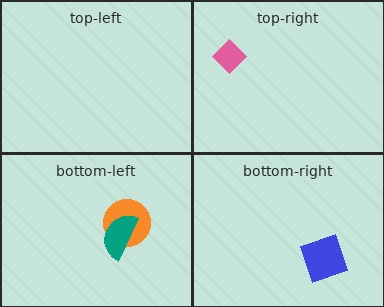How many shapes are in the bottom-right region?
1.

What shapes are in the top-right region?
The pink diamond.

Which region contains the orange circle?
The bottom-left region.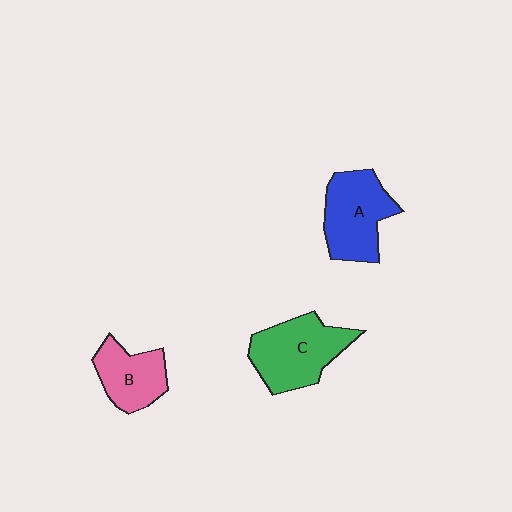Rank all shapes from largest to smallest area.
From largest to smallest: C (green), A (blue), B (pink).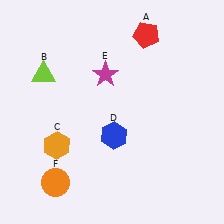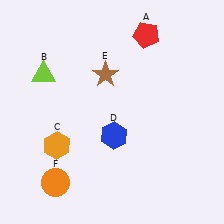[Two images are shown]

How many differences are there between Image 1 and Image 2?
There is 1 difference between the two images.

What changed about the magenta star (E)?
In Image 1, E is magenta. In Image 2, it changed to brown.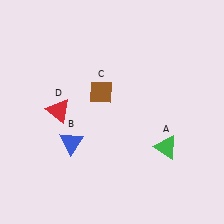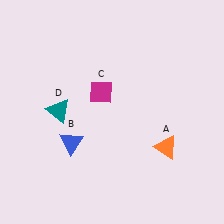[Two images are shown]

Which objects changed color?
A changed from green to orange. C changed from brown to magenta. D changed from red to teal.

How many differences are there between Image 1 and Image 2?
There are 3 differences between the two images.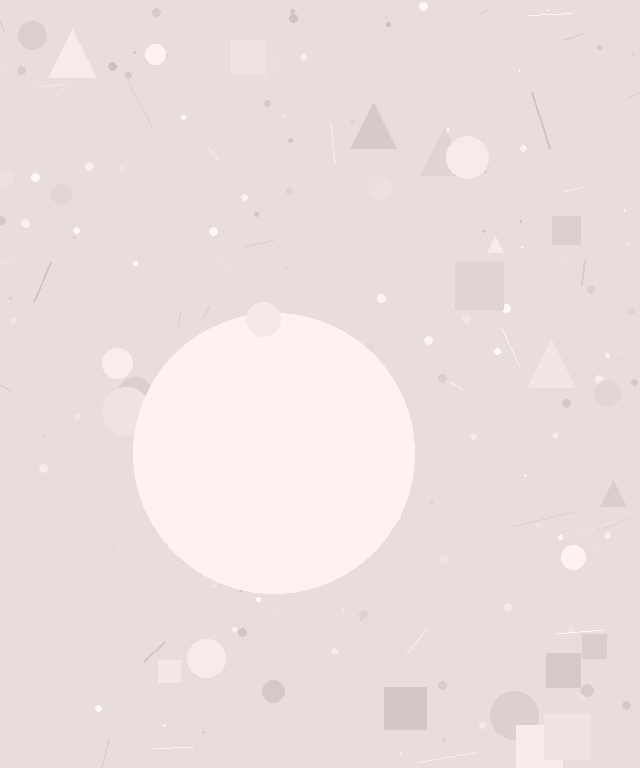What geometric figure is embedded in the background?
A circle is embedded in the background.